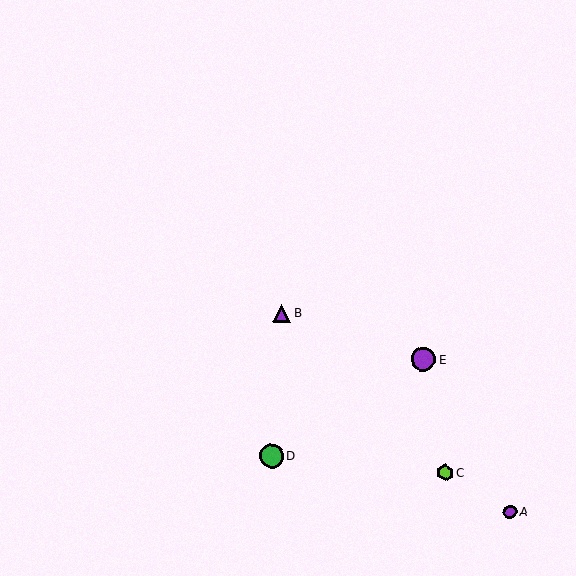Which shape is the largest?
The purple circle (labeled E) is the largest.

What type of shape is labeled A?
Shape A is a purple circle.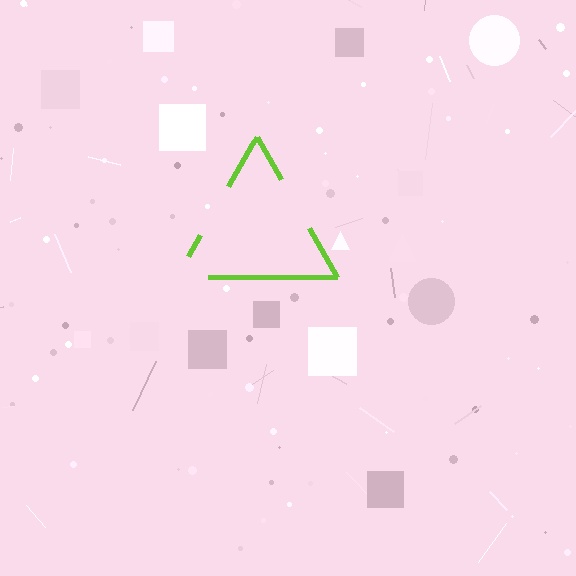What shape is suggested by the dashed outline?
The dashed outline suggests a triangle.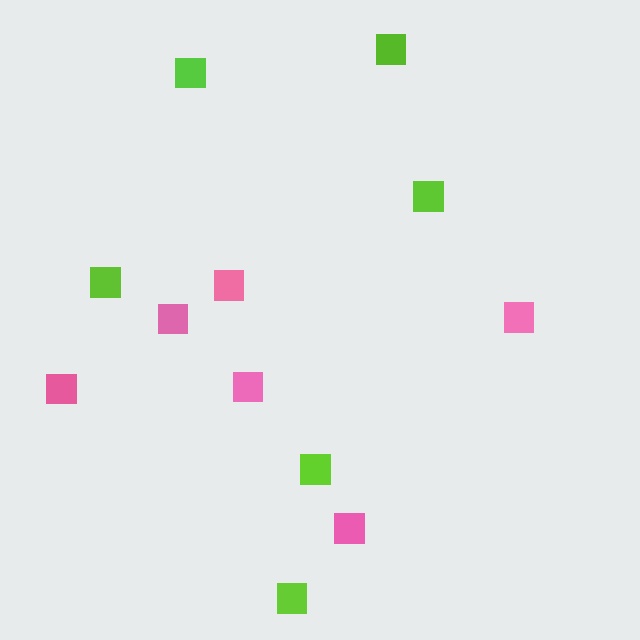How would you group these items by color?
There are 2 groups: one group of pink squares (6) and one group of lime squares (6).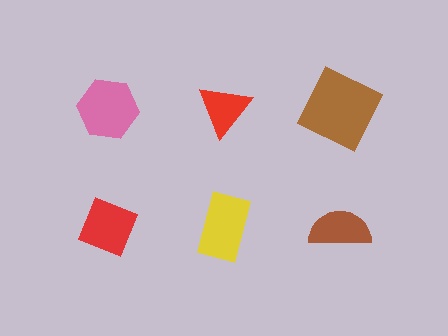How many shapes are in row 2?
3 shapes.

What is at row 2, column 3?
A brown semicircle.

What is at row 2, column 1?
A red diamond.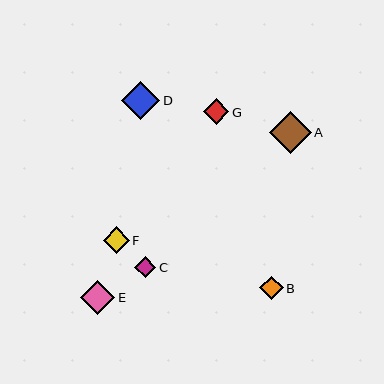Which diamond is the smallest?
Diamond C is the smallest with a size of approximately 21 pixels.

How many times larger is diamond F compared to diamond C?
Diamond F is approximately 1.3 times the size of diamond C.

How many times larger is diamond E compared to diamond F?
Diamond E is approximately 1.3 times the size of diamond F.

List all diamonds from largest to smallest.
From largest to smallest: A, D, E, F, G, B, C.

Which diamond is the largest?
Diamond A is the largest with a size of approximately 42 pixels.